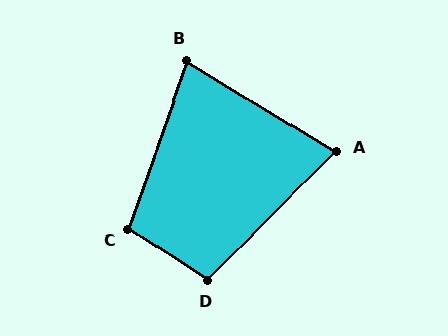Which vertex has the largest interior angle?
C, at approximately 104 degrees.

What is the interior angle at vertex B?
Approximately 78 degrees (acute).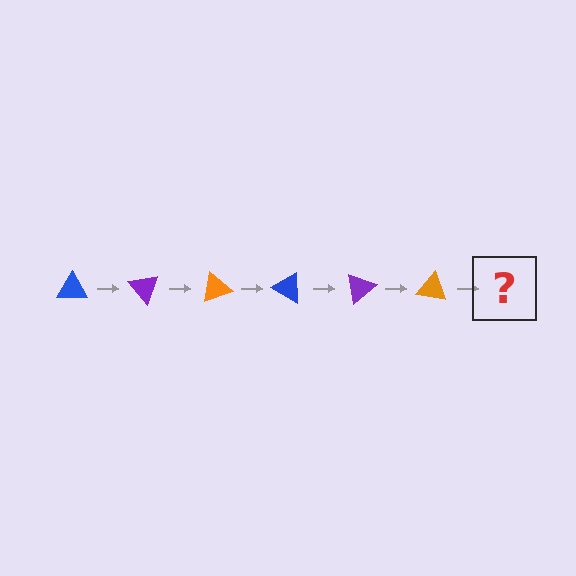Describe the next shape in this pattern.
It should be a blue triangle, rotated 300 degrees from the start.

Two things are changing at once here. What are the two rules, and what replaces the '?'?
The two rules are that it rotates 50 degrees each step and the color cycles through blue, purple, and orange. The '?' should be a blue triangle, rotated 300 degrees from the start.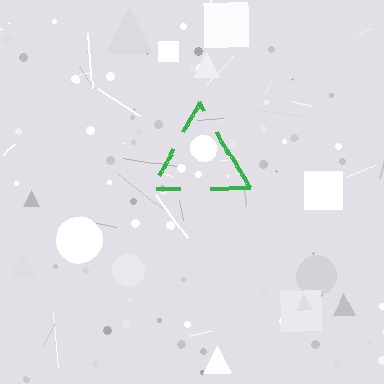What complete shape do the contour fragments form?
The contour fragments form a triangle.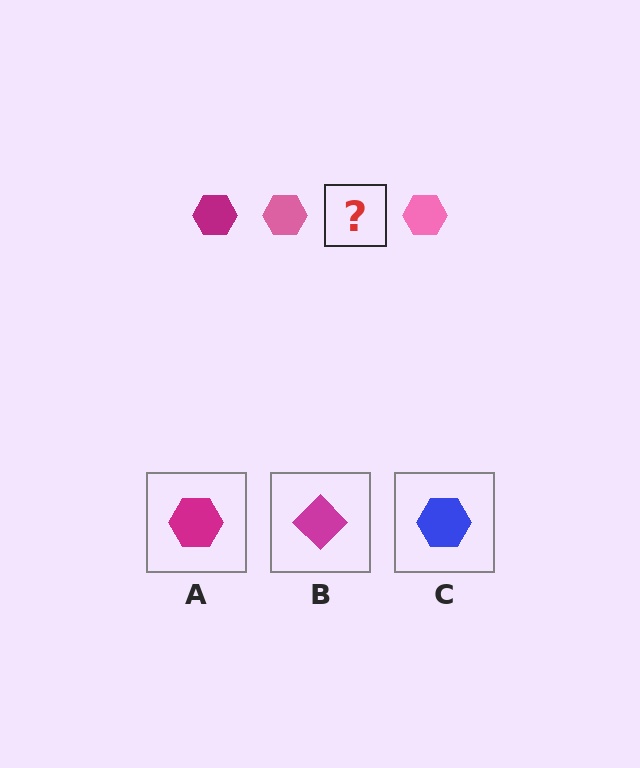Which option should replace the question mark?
Option A.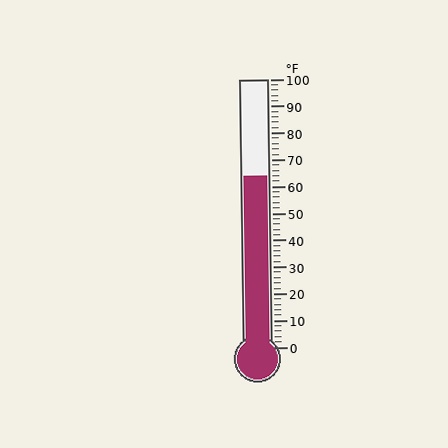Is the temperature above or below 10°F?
The temperature is above 10°F.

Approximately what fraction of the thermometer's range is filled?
The thermometer is filled to approximately 65% of its range.